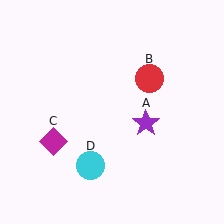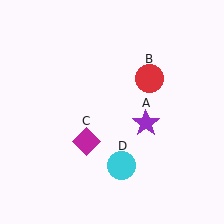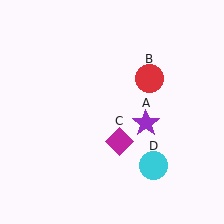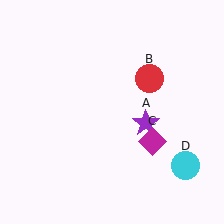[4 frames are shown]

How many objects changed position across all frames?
2 objects changed position: magenta diamond (object C), cyan circle (object D).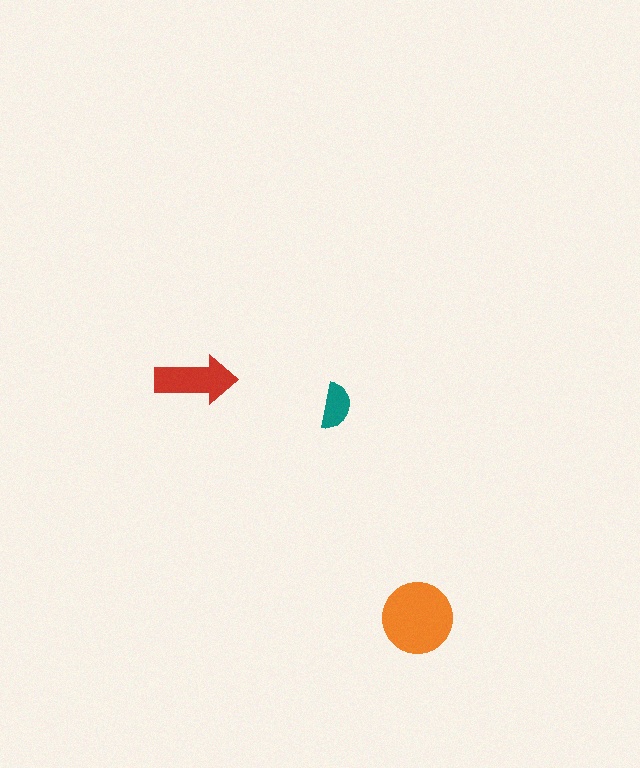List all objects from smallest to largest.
The teal semicircle, the red arrow, the orange circle.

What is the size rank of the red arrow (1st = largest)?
2nd.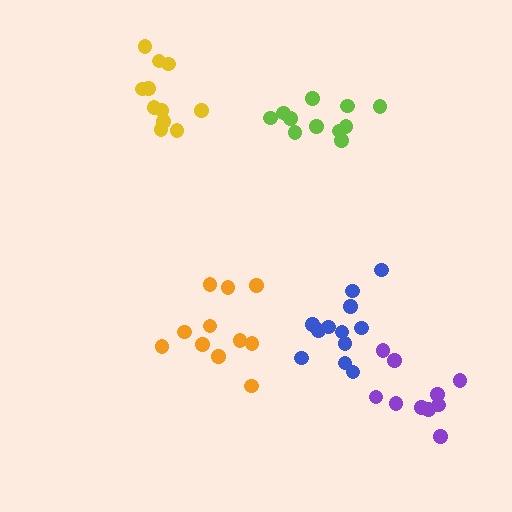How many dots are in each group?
Group 1: 11 dots, Group 2: 11 dots, Group 3: 11 dots, Group 4: 12 dots, Group 5: 10 dots (55 total).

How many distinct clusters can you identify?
There are 5 distinct clusters.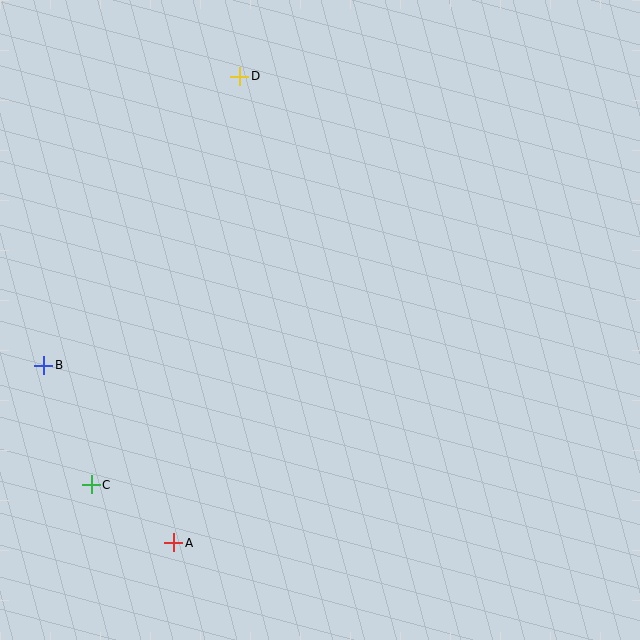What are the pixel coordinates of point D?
Point D is at (240, 76).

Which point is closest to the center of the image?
Point D at (240, 76) is closest to the center.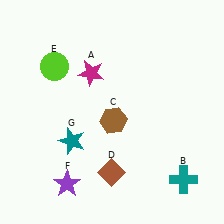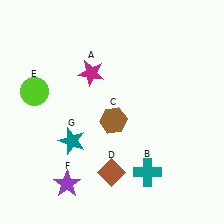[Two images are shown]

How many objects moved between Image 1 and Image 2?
2 objects moved between the two images.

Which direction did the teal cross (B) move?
The teal cross (B) moved left.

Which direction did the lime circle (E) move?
The lime circle (E) moved down.